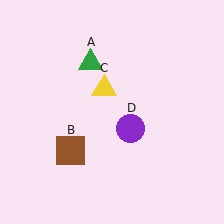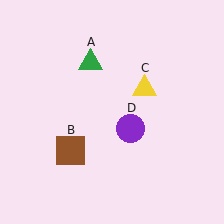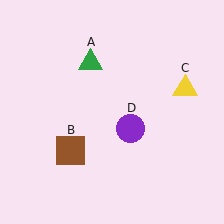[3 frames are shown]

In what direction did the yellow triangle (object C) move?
The yellow triangle (object C) moved right.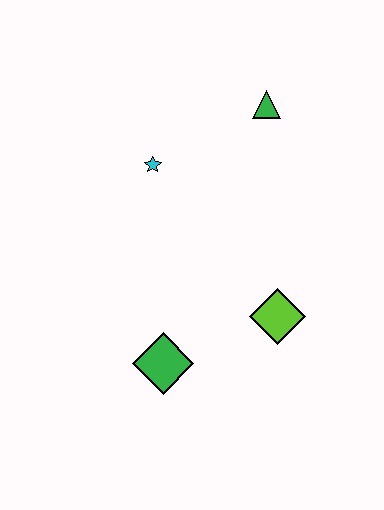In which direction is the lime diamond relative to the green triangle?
The lime diamond is below the green triangle.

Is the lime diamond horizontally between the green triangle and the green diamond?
No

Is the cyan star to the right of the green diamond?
No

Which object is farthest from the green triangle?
The green diamond is farthest from the green triangle.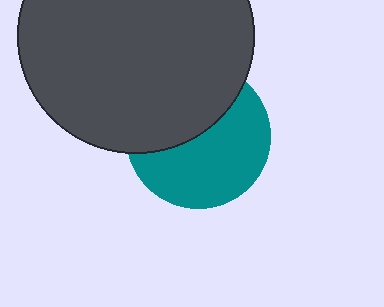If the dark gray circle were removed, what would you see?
You would see the complete teal circle.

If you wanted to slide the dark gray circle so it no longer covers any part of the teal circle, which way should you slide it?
Slide it up — that is the most direct way to separate the two shapes.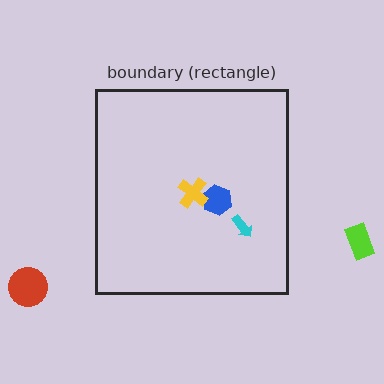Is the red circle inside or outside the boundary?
Outside.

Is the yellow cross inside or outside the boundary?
Inside.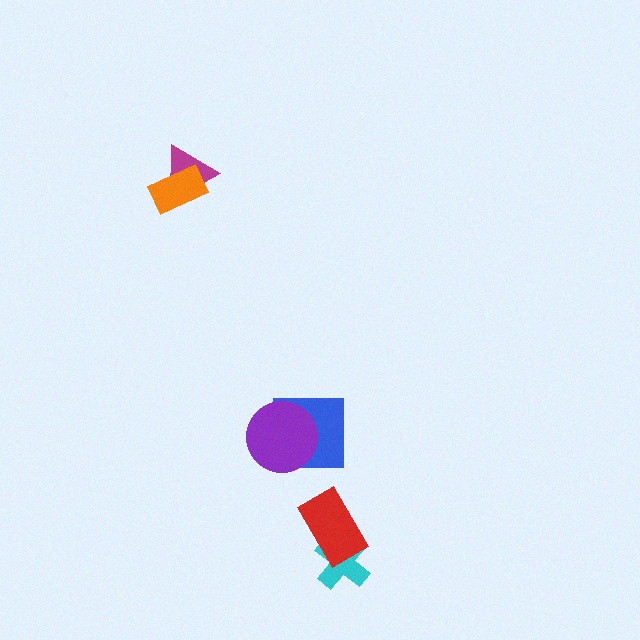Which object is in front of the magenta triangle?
The orange rectangle is in front of the magenta triangle.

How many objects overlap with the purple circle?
1 object overlaps with the purple circle.